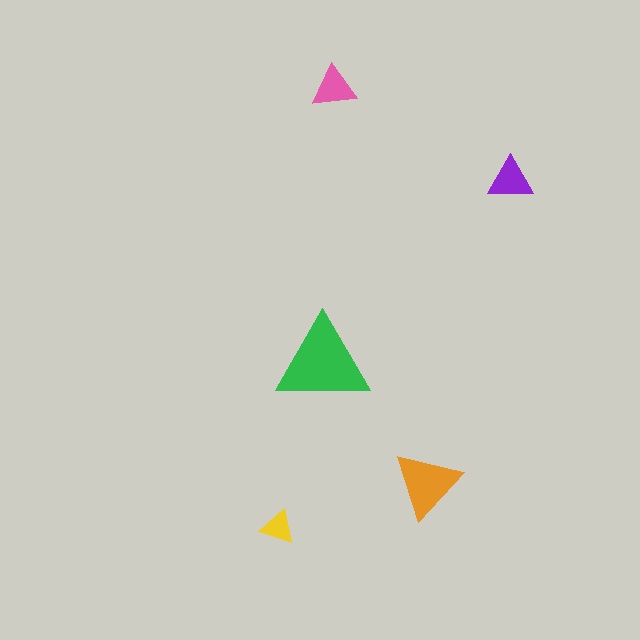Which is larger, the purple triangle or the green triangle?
The green one.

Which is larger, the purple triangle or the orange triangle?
The orange one.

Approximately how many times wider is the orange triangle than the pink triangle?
About 1.5 times wider.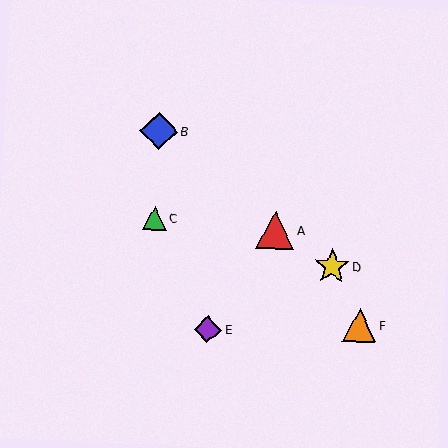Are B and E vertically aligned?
No, B is at x≈159 and E is at x≈208.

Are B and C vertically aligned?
Yes, both are at x≈159.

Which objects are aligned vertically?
Objects B, C are aligned vertically.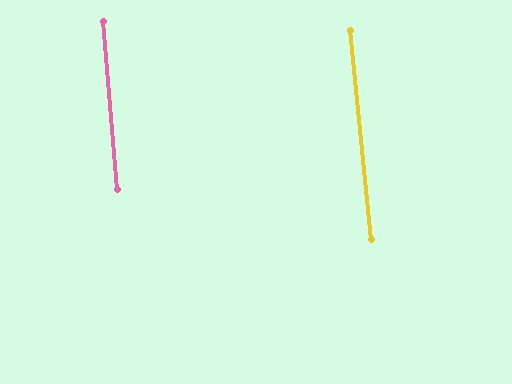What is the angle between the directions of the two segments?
Approximately 1 degree.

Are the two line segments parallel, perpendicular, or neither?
Parallel — their directions differ by only 1.0°.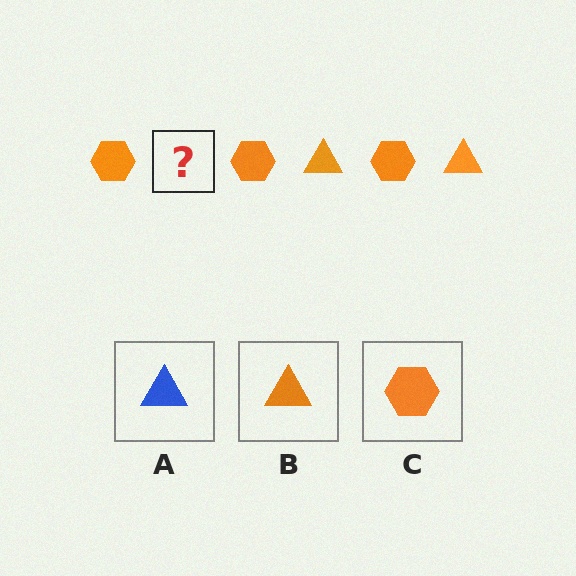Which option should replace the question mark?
Option B.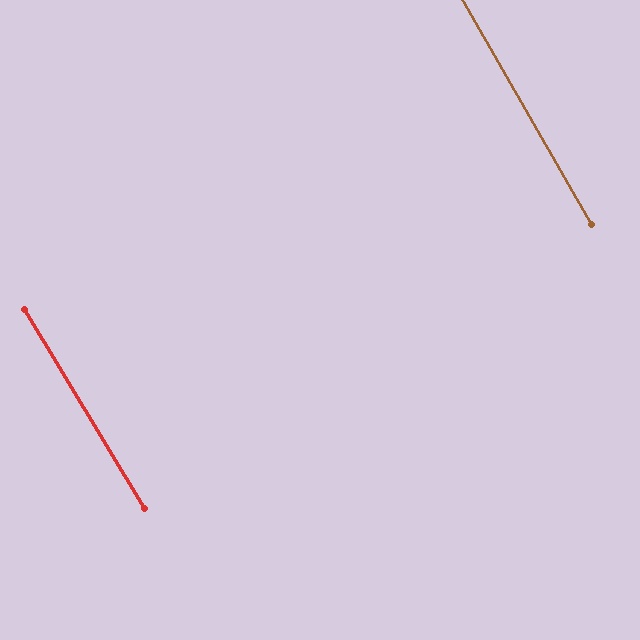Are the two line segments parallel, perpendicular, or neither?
Parallel — their directions differ by only 1.5°.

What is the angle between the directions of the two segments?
Approximately 1 degree.